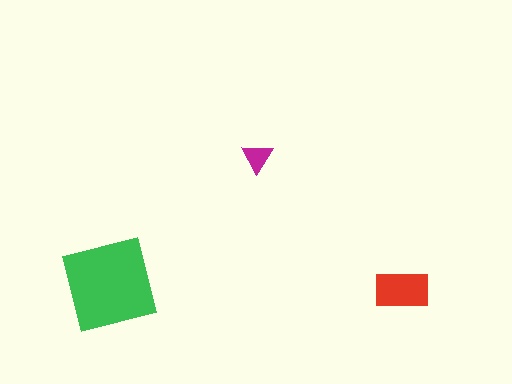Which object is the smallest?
The magenta triangle.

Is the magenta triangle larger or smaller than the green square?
Smaller.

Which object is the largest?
The green square.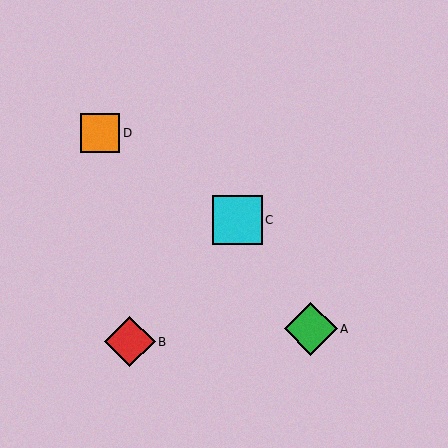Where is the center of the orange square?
The center of the orange square is at (100, 133).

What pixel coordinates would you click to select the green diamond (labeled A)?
Click at (311, 329) to select the green diamond A.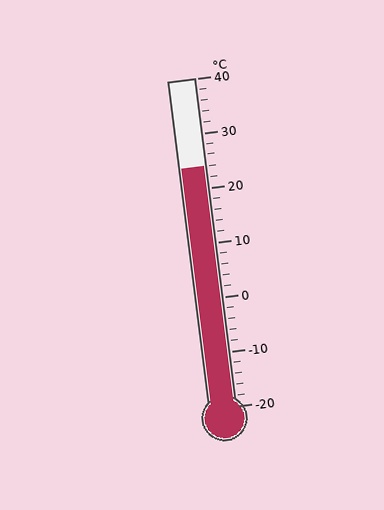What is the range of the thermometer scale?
The thermometer scale ranges from -20°C to 40°C.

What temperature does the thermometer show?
The thermometer shows approximately 24°C.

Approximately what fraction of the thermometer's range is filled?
The thermometer is filled to approximately 75% of its range.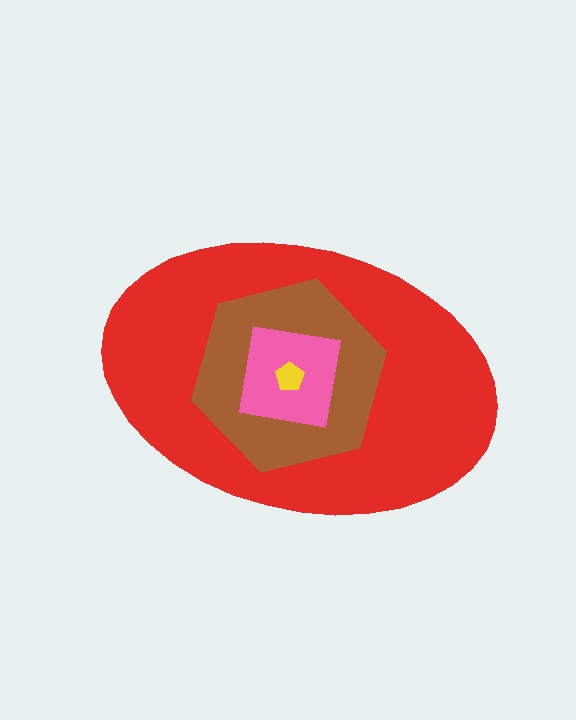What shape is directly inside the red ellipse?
The brown hexagon.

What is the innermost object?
The yellow pentagon.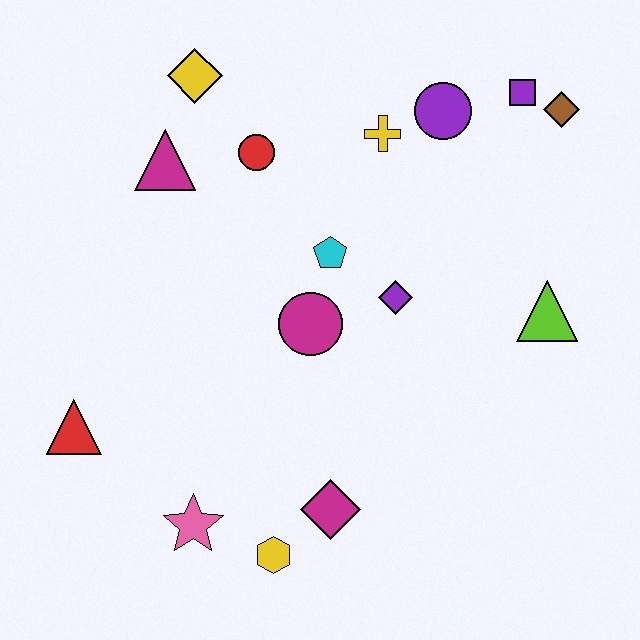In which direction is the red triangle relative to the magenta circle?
The red triangle is to the left of the magenta circle.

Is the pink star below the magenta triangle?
Yes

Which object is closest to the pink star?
The yellow hexagon is closest to the pink star.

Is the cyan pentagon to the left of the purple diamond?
Yes